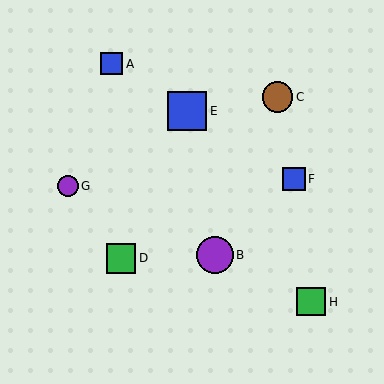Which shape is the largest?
The blue square (labeled E) is the largest.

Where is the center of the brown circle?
The center of the brown circle is at (277, 97).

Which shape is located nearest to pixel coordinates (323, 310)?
The green square (labeled H) at (311, 302) is nearest to that location.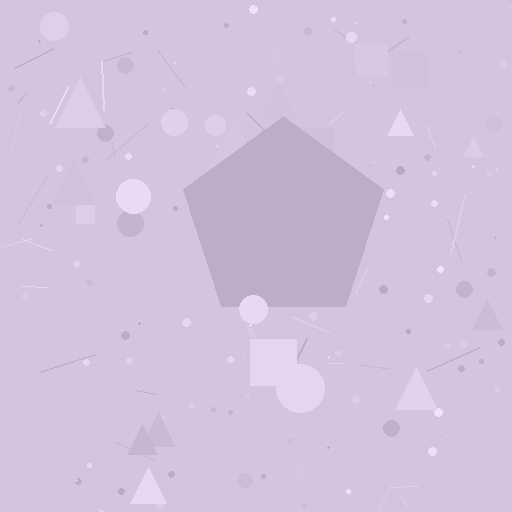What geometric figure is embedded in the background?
A pentagon is embedded in the background.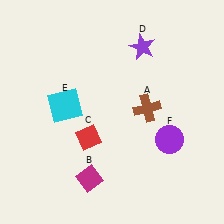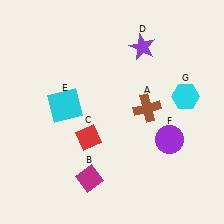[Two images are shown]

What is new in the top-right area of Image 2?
A cyan hexagon (G) was added in the top-right area of Image 2.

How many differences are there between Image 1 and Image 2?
There is 1 difference between the two images.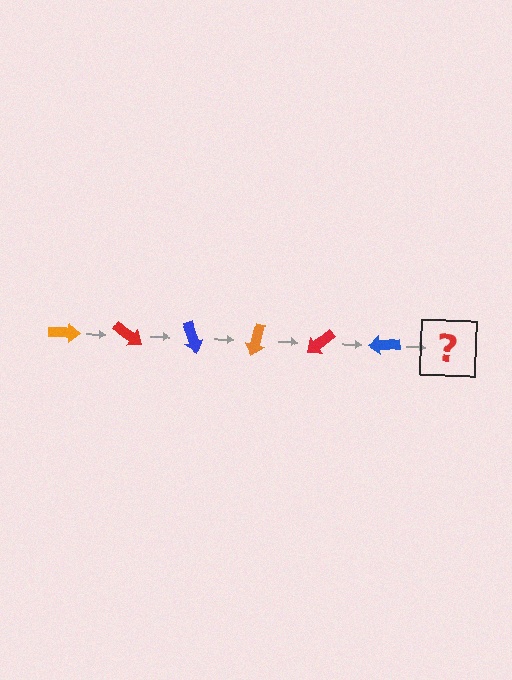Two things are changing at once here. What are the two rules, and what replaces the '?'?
The two rules are that it rotates 35 degrees each step and the color cycles through orange, red, and blue. The '?' should be an orange arrow, rotated 210 degrees from the start.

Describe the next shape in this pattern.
It should be an orange arrow, rotated 210 degrees from the start.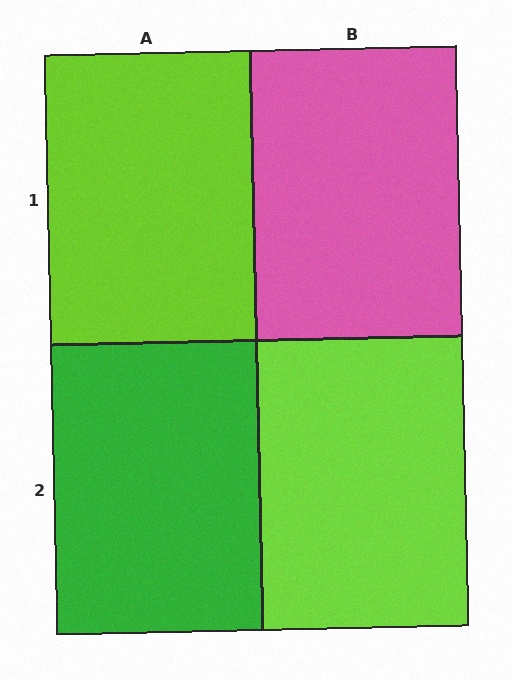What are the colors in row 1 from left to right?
Lime, pink.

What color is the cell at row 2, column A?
Green.